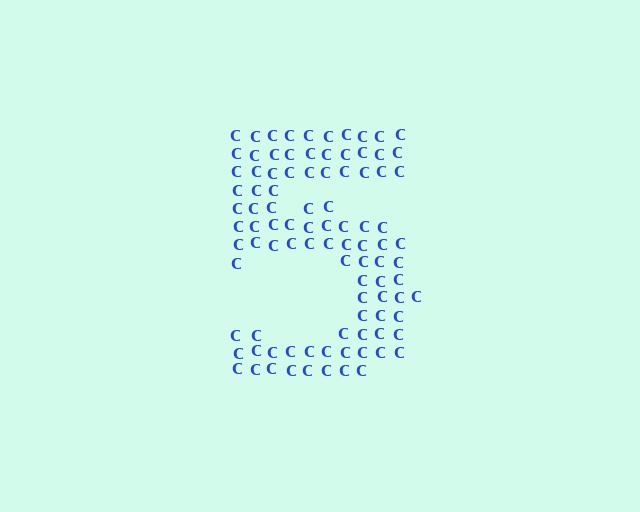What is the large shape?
The large shape is the digit 5.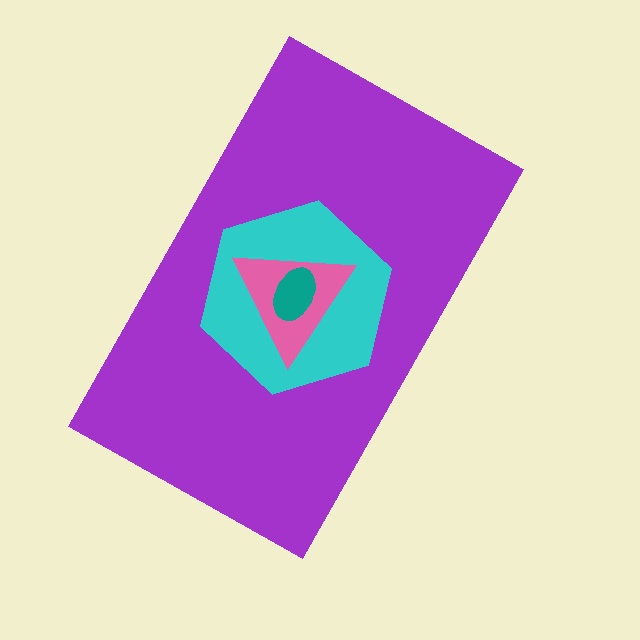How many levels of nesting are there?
4.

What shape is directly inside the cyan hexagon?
The pink triangle.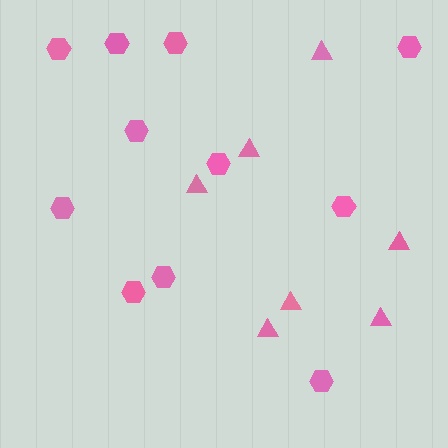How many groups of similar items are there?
There are 2 groups: one group of triangles (7) and one group of hexagons (11).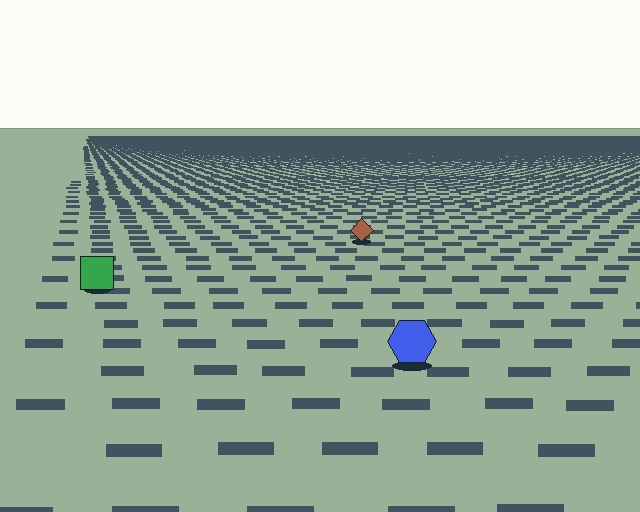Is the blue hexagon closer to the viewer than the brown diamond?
Yes. The blue hexagon is closer — you can tell from the texture gradient: the ground texture is coarser near it.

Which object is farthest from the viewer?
The brown diamond is farthest from the viewer. It appears smaller and the ground texture around it is denser.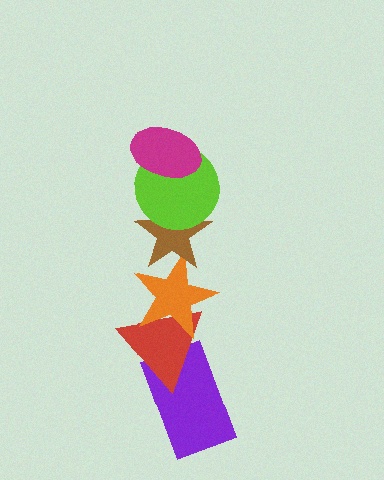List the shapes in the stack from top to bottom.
From top to bottom: the magenta ellipse, the lime circle, the brown star, the orange star, the red triangle, the purple rectangle.